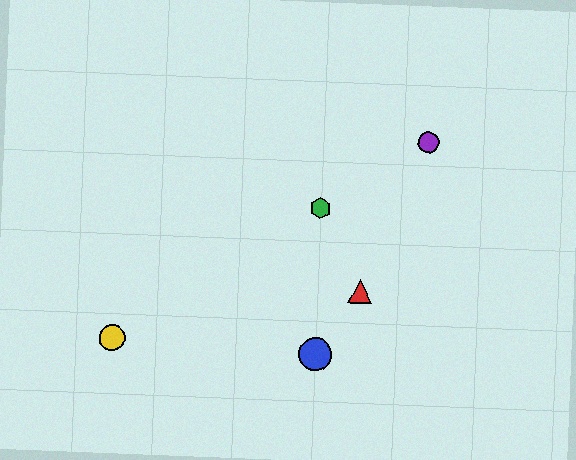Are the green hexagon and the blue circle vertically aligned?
Yes, both are at x≈321.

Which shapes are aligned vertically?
The blue circle, the green hexagon are aligned vertically.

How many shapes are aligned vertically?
2 shapes (the blue circle, the green hexagon) are aligned vertically.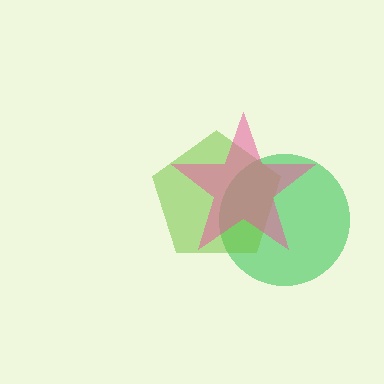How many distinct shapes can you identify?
There are 3 distinct shapes: a green circle, a lime pentagon, a pink star.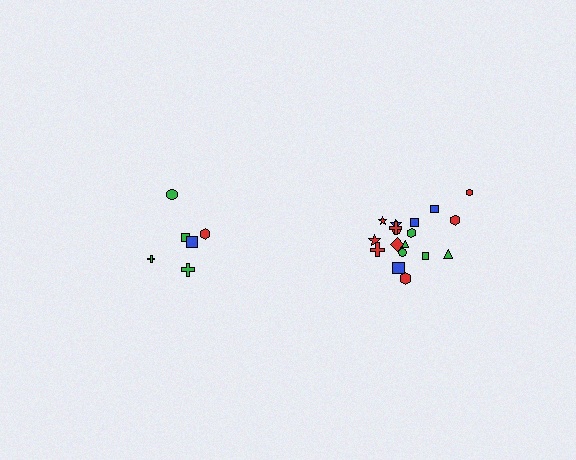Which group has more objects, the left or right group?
The right group.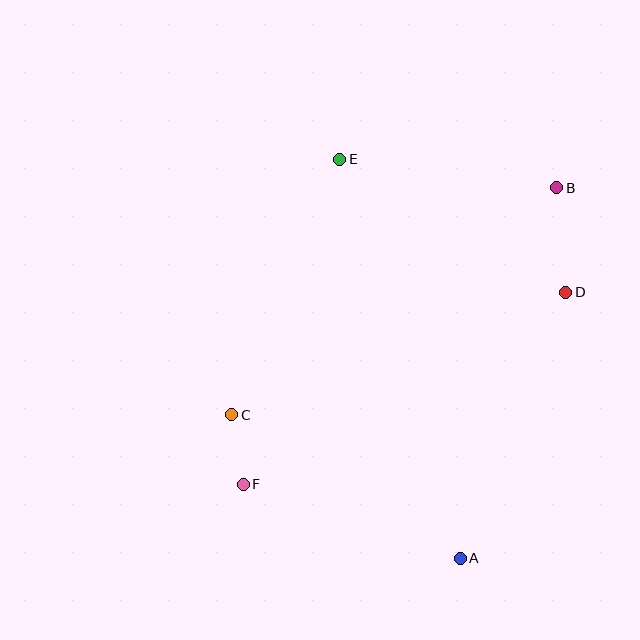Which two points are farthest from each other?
Points B and F are farthest from each other.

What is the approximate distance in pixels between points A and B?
The distance between A and B is approximately 383 pixels.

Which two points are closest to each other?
Points C and F are closest to each other.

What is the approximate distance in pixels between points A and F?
The distance between A and F is approximately 229 pixels.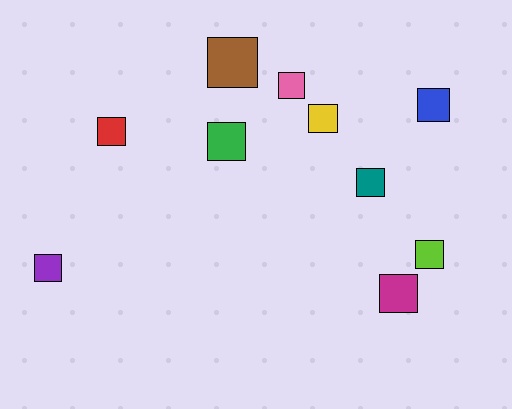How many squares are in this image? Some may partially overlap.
There are 10 squares.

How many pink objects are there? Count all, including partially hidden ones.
There is 1 pink object.